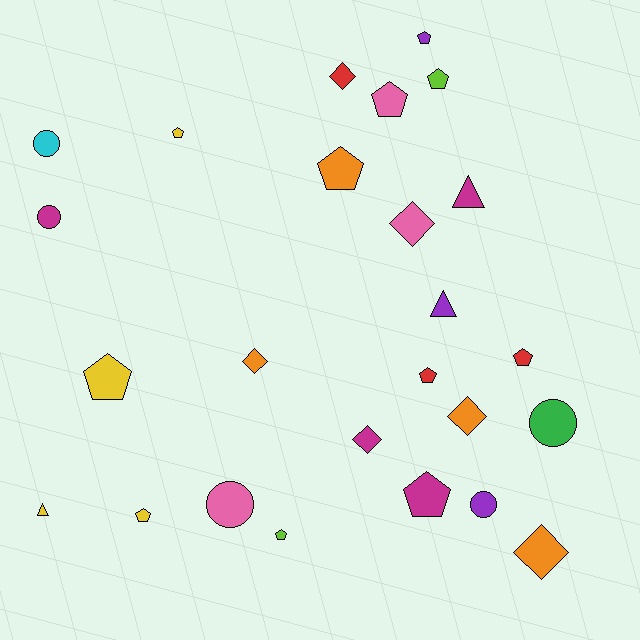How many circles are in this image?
There are 5 circles.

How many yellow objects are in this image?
There are 4 yellow objects.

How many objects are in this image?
There are 25 objects.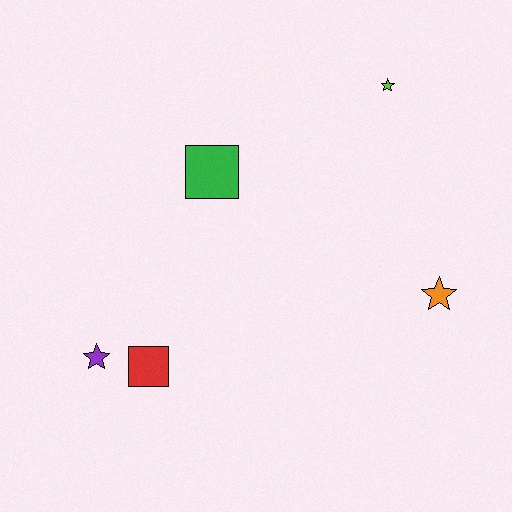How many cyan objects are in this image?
There are no cyan objects.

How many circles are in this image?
There are no circles.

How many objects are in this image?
There are 5 objects.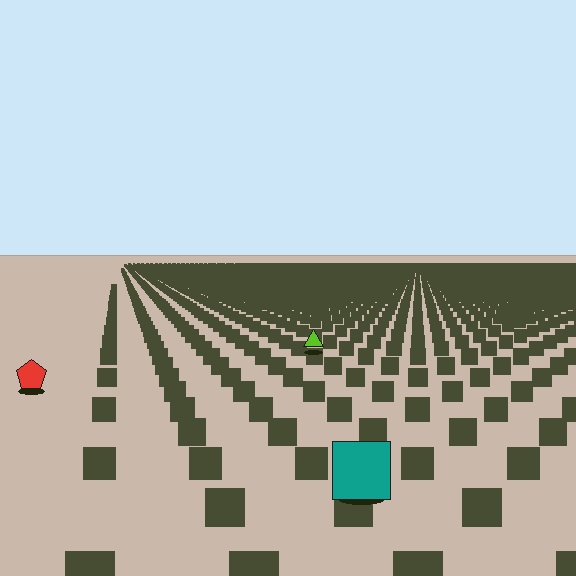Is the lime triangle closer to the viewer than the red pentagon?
No. The red pentagon is closer — you can tell from the texture gradient: the ground texture is coarser near it.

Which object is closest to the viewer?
The teal square is closest. The texture marks near it are larger and more spread out.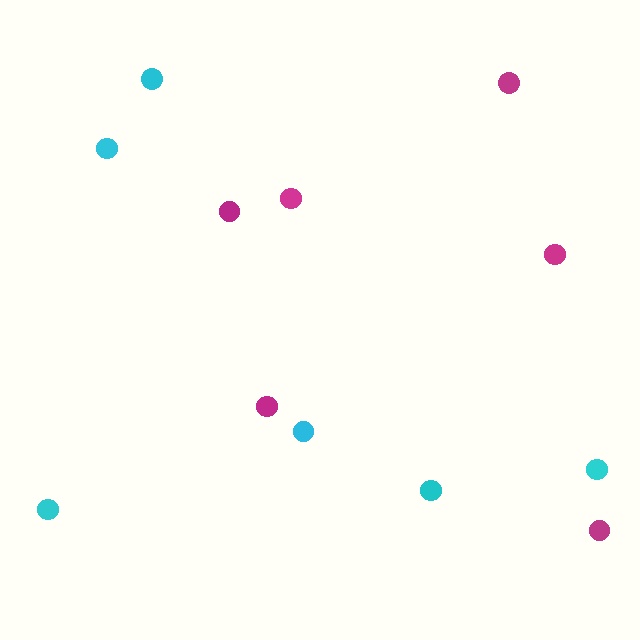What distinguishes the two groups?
There are 2 groups: one group of magenta circles (6) and one group of cyan circles (6).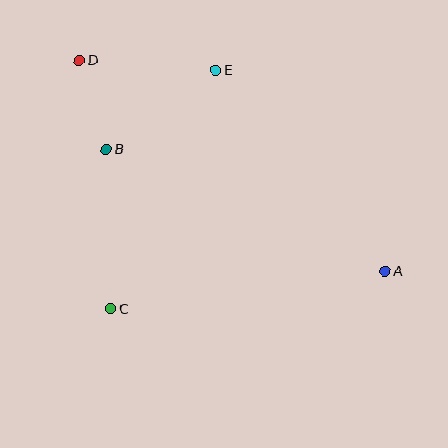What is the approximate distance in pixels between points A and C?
The distance between A and C is approximately 277 pixels.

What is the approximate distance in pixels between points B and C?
The distance between B and C is approximately 159 pixels.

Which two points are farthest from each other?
Points A and D are farthest from each other.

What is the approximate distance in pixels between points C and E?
The distance between C and E is approximately 261 pixels.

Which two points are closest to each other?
Points B and D are closest to each other.